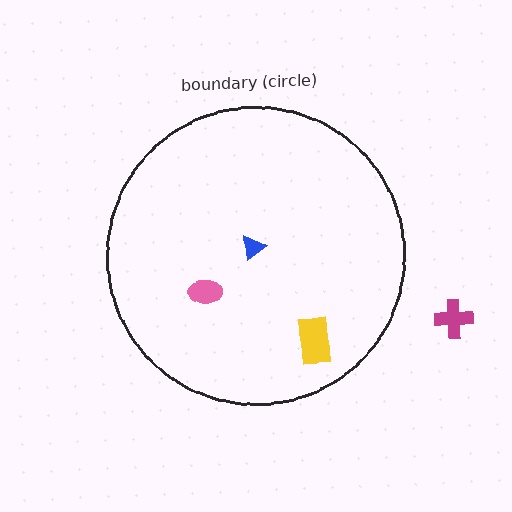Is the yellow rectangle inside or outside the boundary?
Inside.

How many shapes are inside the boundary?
3 inside, 1 outside.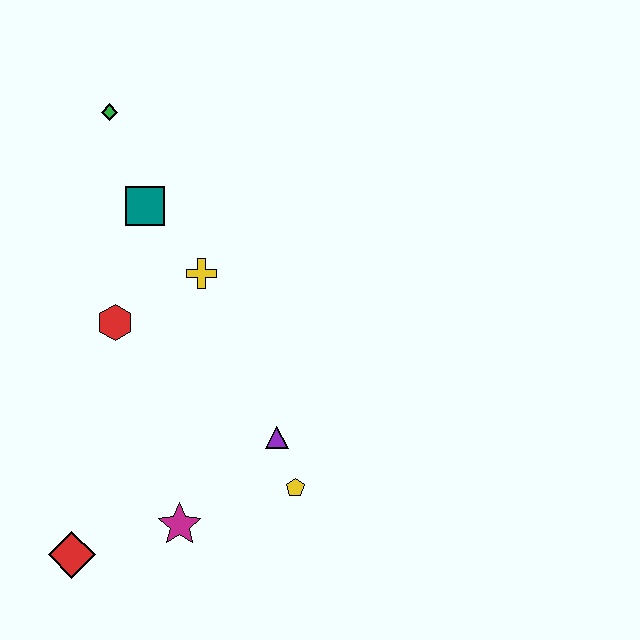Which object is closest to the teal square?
The yellow cross is closest to the teal square.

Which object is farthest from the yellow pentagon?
The green diamond is farthest from the yellow pentagon.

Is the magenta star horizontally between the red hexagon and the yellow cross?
Yes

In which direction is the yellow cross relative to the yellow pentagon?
The yellow cross is above the yellow pentagon.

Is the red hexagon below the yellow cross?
Yes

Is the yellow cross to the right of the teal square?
Yes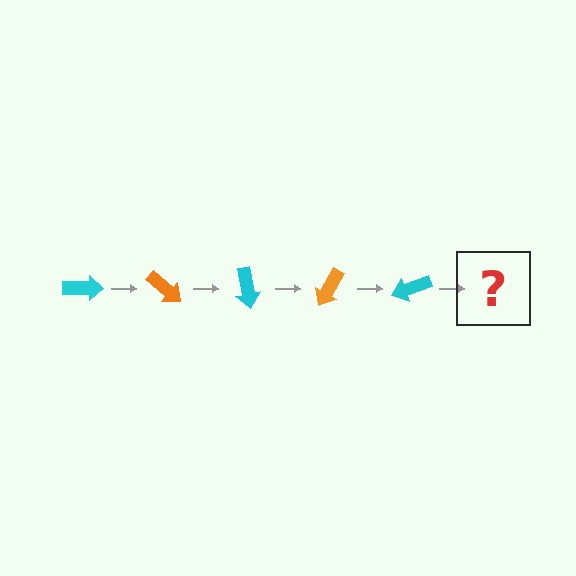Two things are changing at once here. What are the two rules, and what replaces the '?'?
The two rules are that it rotates 40 degrees each step and the color cycles through cyan and orange. The '?' should be an orange arrow, rotated 200 degrees from the start.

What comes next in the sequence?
The next element should be an orange arrow, rotated 200 degrees from the start.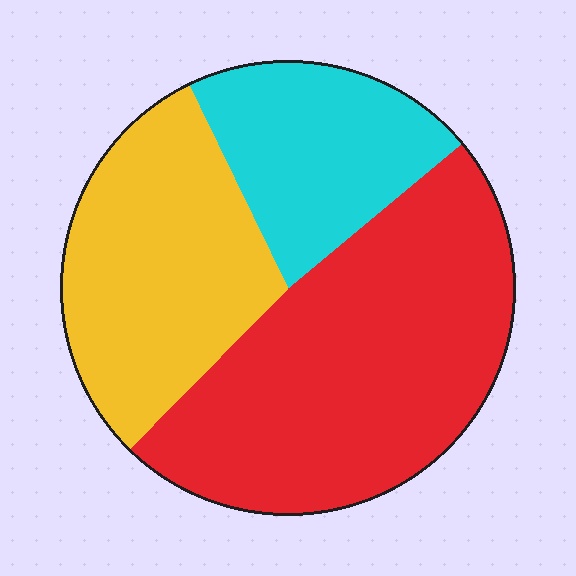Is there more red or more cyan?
Red.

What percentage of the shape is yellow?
Yellow covers around 30% of the shape.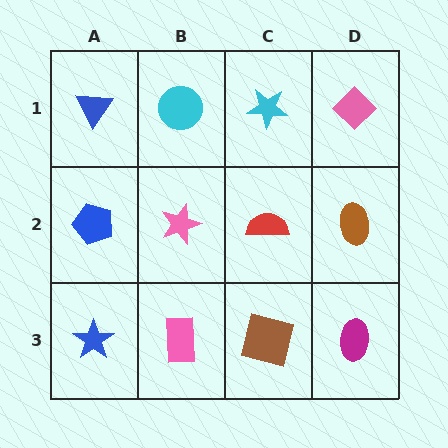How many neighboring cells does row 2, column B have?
4.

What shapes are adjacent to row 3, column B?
A pink star (row 2, column B), a blue star (row 3, column A), a brown square (row 3, column C).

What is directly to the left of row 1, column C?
A cyan circle.